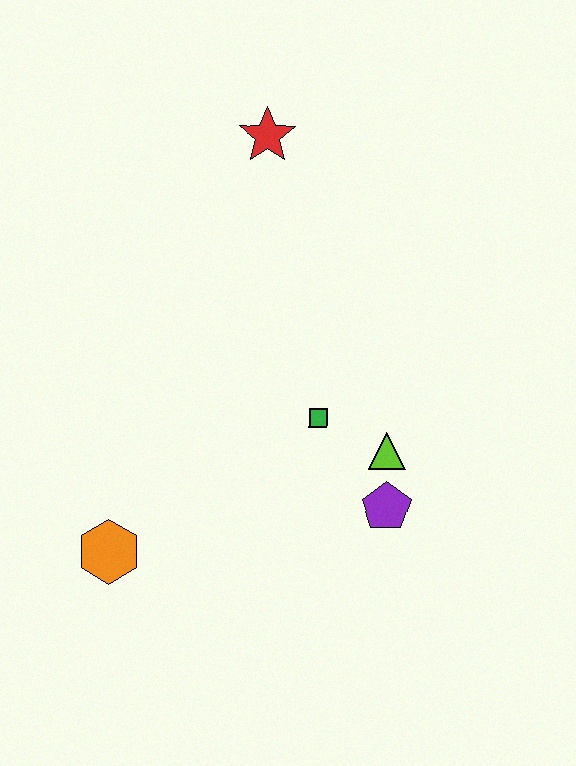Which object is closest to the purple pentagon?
The lime triangle is closest to the purple pentagon.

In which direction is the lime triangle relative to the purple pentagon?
The lime triangle is above the purple pentagon.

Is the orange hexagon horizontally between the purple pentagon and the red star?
No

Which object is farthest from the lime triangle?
The red star is farthest from the lime triangle.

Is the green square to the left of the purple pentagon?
Yes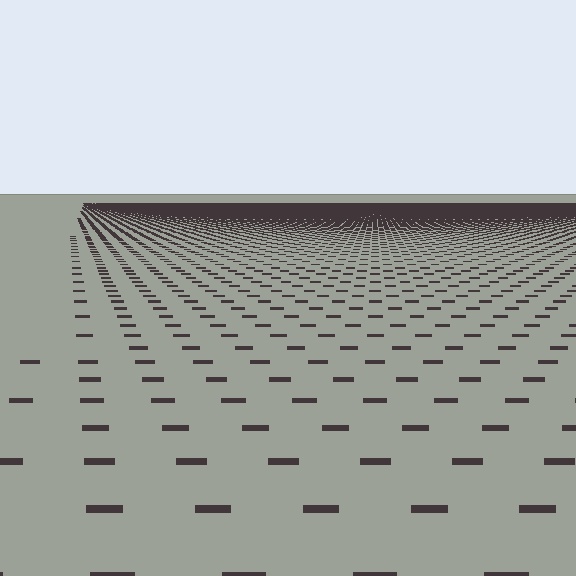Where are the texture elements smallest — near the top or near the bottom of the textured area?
Near the top.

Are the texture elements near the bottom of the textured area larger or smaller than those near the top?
Larger. Near the bottom, elements are closer to the viewer and appear at a bigger on-screen size.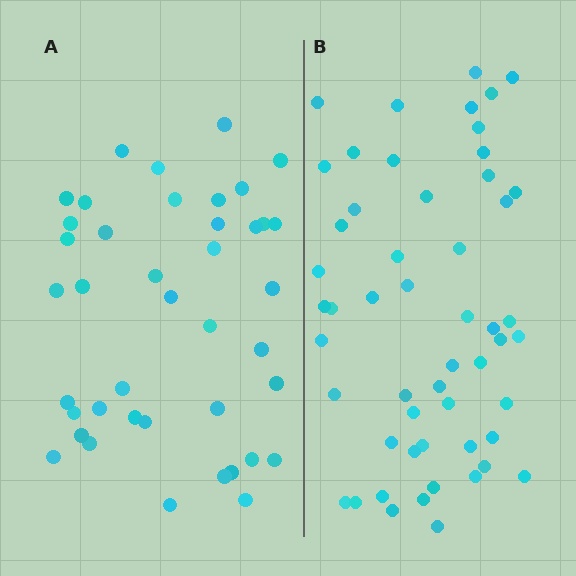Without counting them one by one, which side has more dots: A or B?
Region B (the right region) has more dots.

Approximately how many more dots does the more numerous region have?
Region B has roughly 12 or so more dots than region A.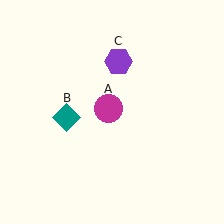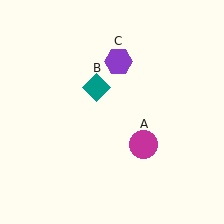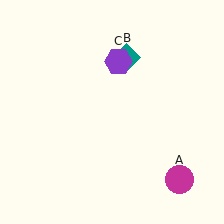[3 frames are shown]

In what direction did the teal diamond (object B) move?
The teal diamond (object B) moved up and to the right.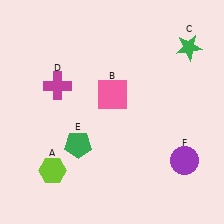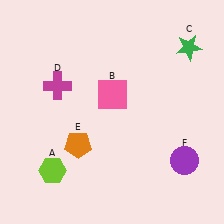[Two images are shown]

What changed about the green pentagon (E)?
In Image 1, E is green. In Image 2, it changed to orange.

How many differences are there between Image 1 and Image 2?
There is 1 difference between the two images.